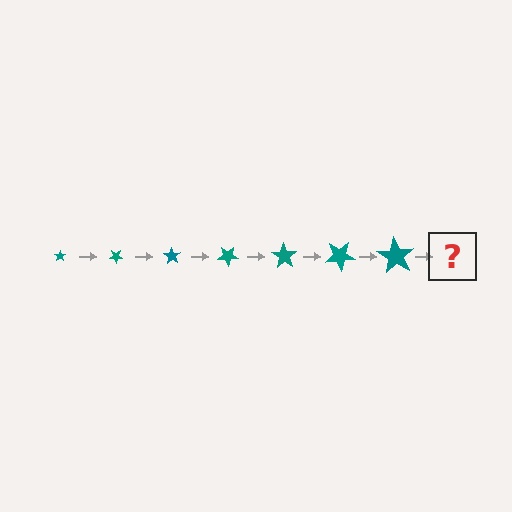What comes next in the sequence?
The next element should be a star, larger than the previous one and rotated 245 degrees from the start.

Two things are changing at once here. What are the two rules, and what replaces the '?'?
The two rules are that the star grows larger each step and it rotates 35 degrees each step. The '?' should be a star, larger than the previous one and rotated 245 degrees from the start.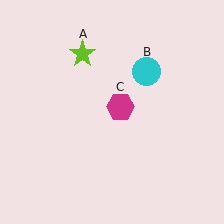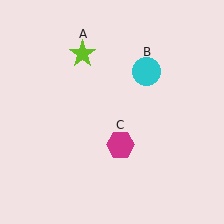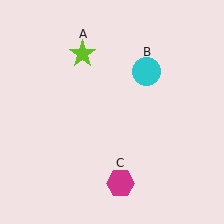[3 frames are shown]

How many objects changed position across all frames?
1 object changed position: magenta hexagon (object C).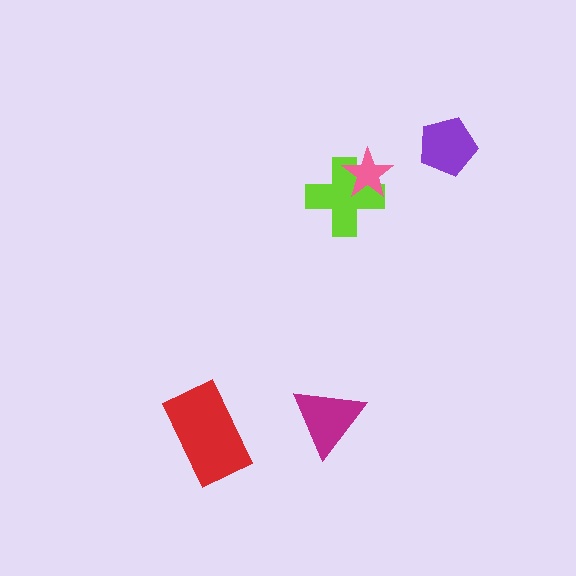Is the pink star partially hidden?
No, no other shape covers it.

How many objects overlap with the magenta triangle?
0 objects overlap with the magenta triangle.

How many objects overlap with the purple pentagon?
0 objects overlap with the purple pentagon.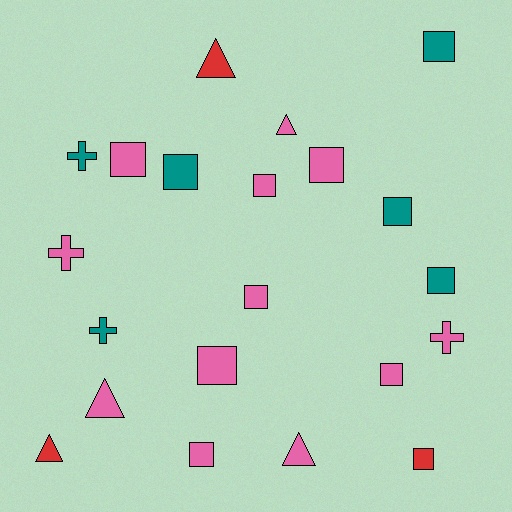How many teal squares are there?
There are 4 teal squares.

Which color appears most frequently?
Pink, with 12 objects.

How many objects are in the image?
There are 21 objects.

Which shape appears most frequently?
Square, with 12 objects.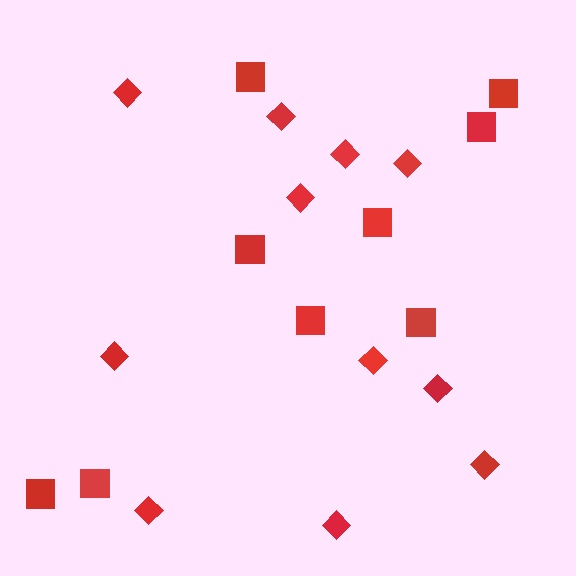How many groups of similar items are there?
There are 2 groups: one group of squares (9) and one group of diamonds (11).